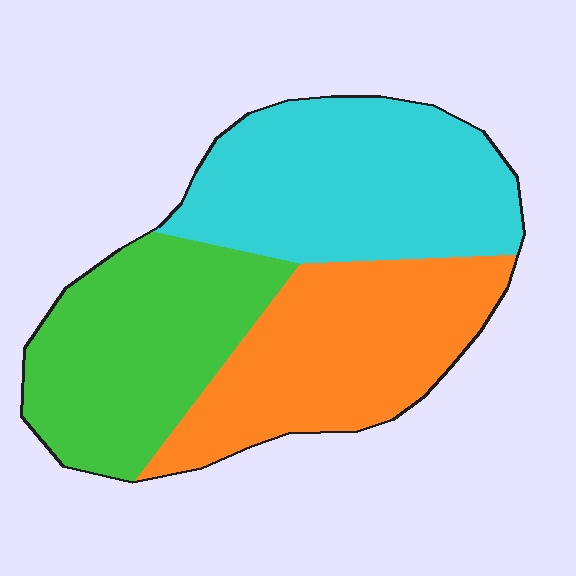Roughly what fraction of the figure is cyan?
Cyan covers roughly 35% of the figure.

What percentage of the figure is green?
Green covers 31% of the figure.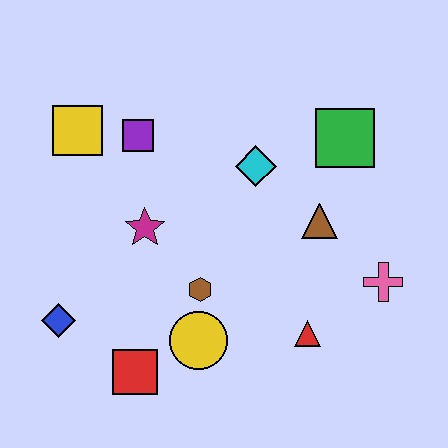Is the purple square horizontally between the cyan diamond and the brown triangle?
No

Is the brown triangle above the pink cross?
Yes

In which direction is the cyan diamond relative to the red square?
The cyan diamond is above the red square.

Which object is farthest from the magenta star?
The pink cross is farthest from the magenta star.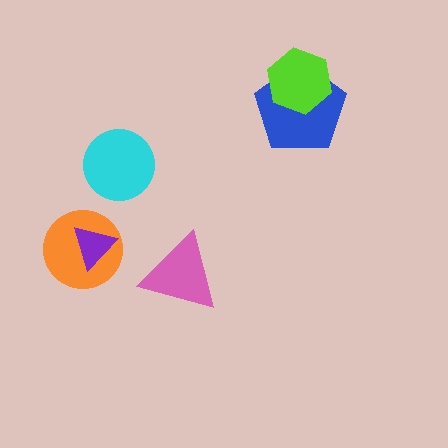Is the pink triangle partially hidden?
No, no other shape covers it.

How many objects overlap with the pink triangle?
0 objects overlap with the pink triangle.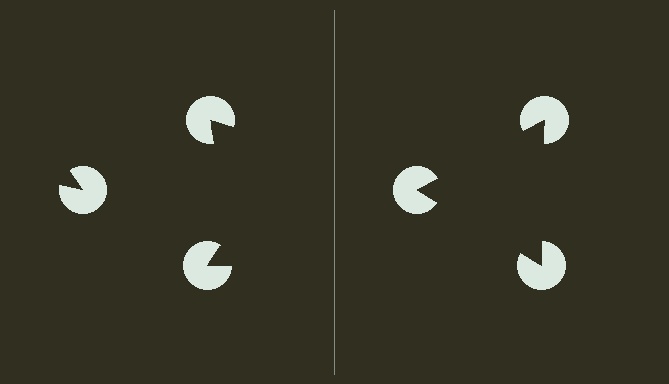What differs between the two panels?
The pac-man discs are positioned identically on both sides; only the wedge orientations differ. On the right they align to a triangle; on the left they are misaligned.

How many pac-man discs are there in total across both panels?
6 — 3 on each side.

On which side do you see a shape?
An illusory triangle appears on the right side. On the left side the wedge cuts are rotated, so no coherent shape forms.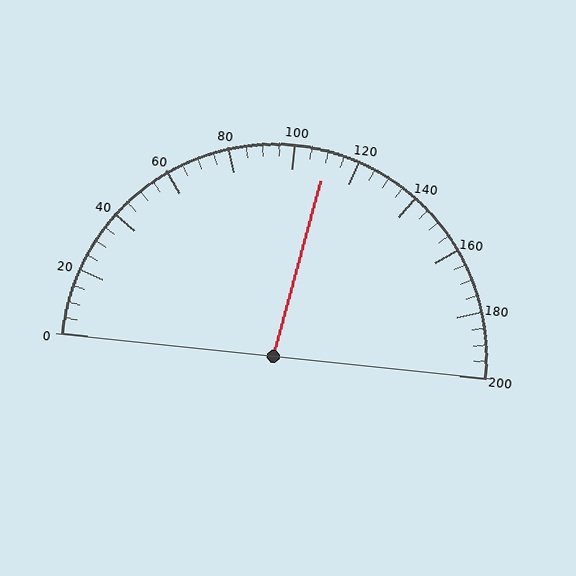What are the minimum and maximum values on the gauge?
The gauge ranges from 0 to 200.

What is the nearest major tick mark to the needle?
The nearest major tick mark is 120.